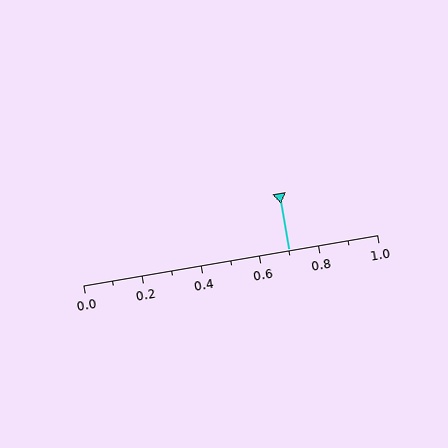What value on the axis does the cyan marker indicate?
The marker indicates approximately 0.7.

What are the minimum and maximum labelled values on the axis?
The axis runs from 0.0 to 1.0.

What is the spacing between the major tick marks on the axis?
The major ticks are spaced 0.2 apart.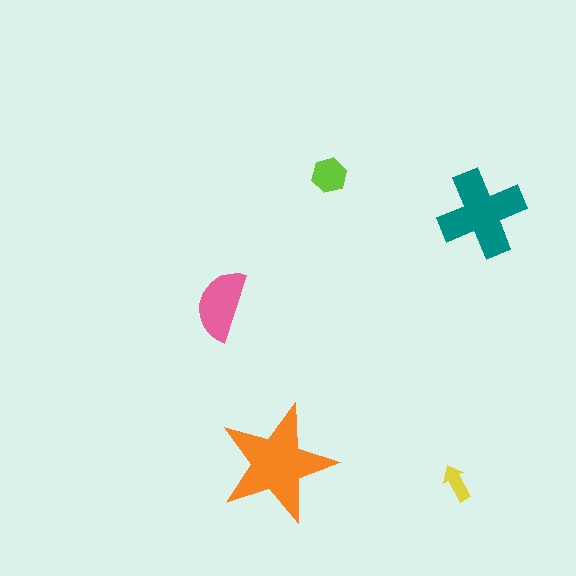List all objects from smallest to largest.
The yellow arrow, the lime hexagon, the pink semicircle, the teal cross, the orange star.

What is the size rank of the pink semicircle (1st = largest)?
3rd.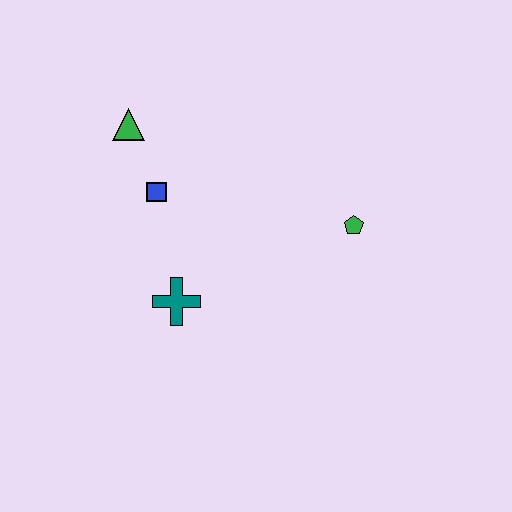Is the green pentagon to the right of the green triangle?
Yes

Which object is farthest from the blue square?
The green pentagon is farthest from the blue square.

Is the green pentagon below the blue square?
Yes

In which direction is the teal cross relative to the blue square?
The teal cross is below the blue square.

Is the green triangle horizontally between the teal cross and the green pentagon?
No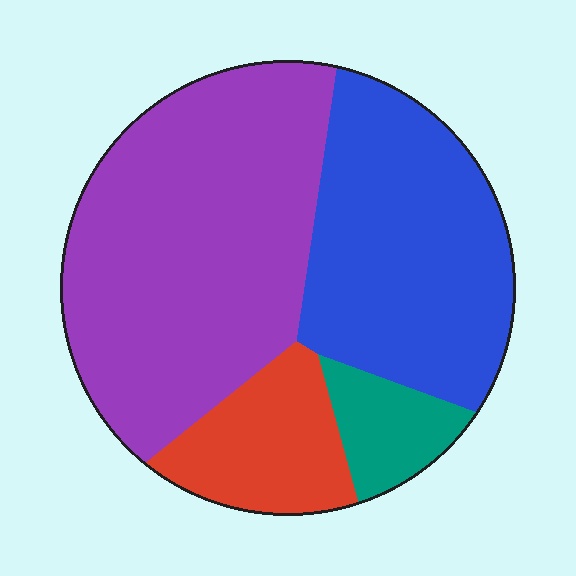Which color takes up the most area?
Purple, at roughly 45%.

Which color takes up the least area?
Teal, at roughly 5%.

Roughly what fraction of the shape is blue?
Blue takes up between a sixth and a third of the shape.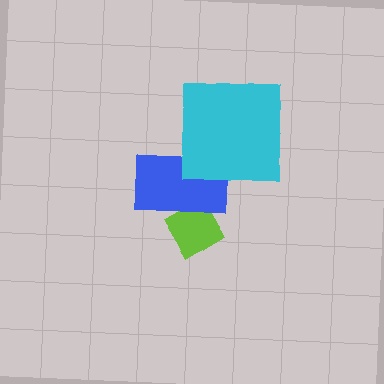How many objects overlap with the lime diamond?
1 object overlaps with the lime diamond.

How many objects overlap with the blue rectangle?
2 objects overlap with the blue rectangle.